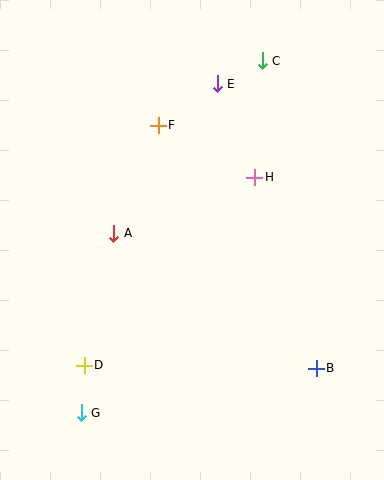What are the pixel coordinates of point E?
Point E is at (217, 84).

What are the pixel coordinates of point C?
Point C is at (262, 61).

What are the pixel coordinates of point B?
Point B is at (316, 368).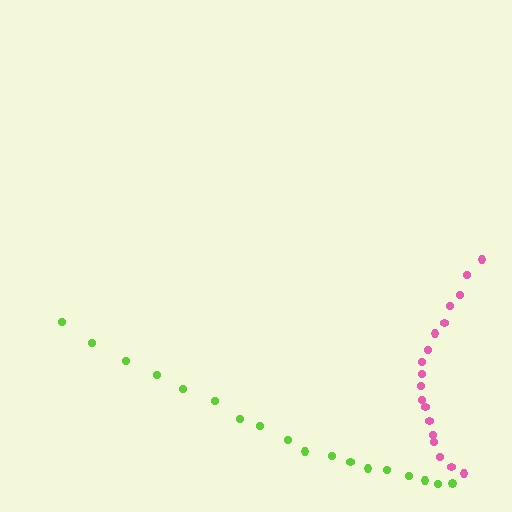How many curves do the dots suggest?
There are 2 distinct paths.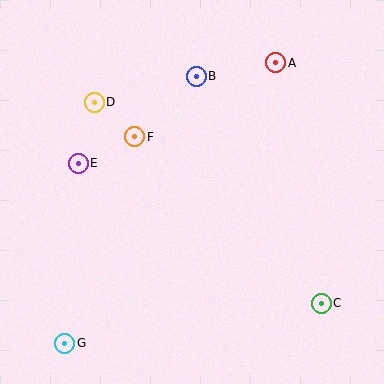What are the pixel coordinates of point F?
Point F is at (135, 137).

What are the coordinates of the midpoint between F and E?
The midpoint between F and E is at (107, 150).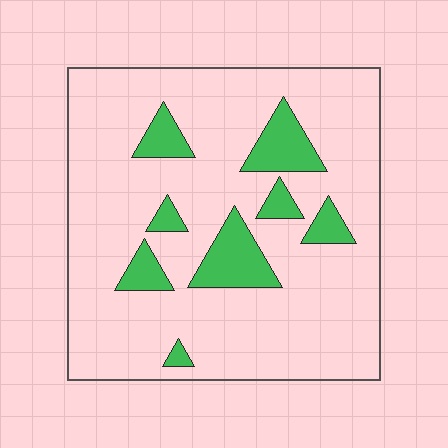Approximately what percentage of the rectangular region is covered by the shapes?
Approximately 15%.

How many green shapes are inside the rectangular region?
8.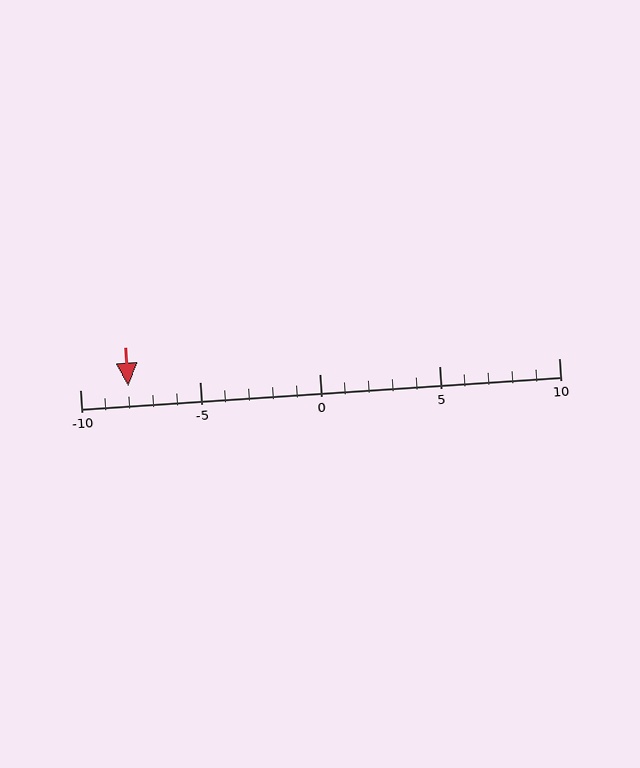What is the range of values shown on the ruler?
The ruler shows values from -10 to 10.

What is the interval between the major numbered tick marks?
The major tick marks are spaced 5 units apart.